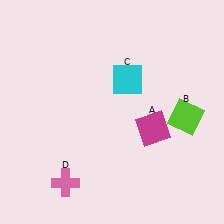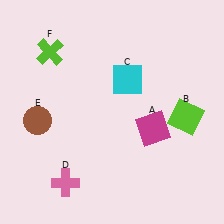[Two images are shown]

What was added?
A brown circle (E), a lime cross (F) were added in Image 2.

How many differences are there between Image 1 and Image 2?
There are 2 differences between the two images.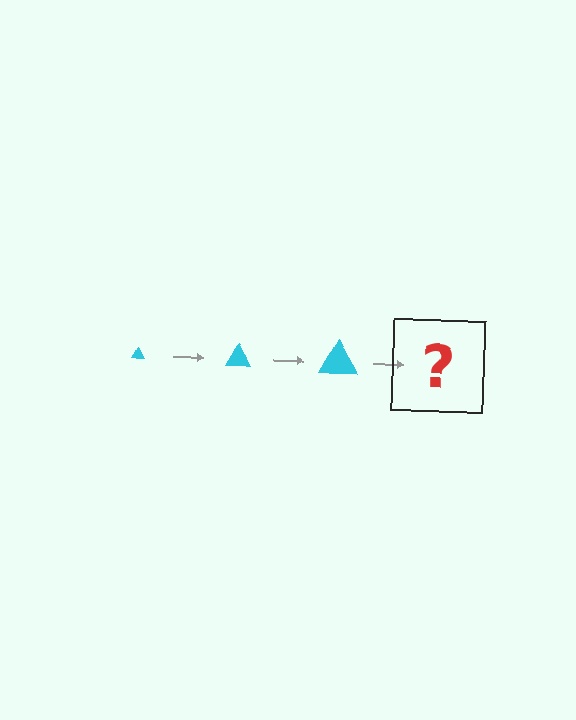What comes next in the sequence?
The next element should be a cyan triangle, larger than the previous one.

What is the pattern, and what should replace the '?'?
The pattern is that the triangle gets progressively larger each step. The '?' should be a cyan triangle, larger than the previous one.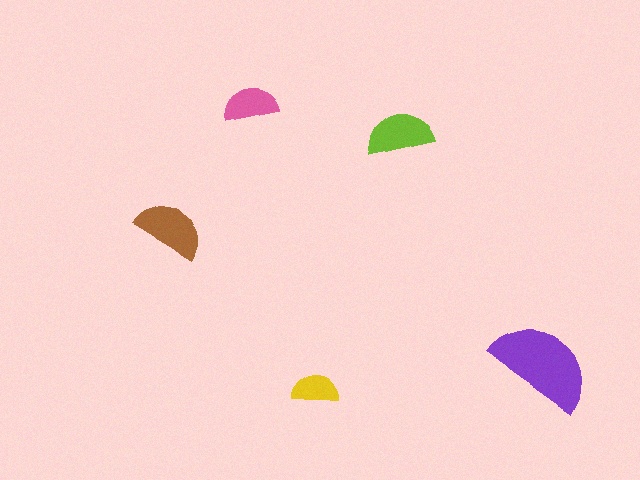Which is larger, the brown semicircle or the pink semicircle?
The brown one.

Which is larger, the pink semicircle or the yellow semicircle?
The pink one.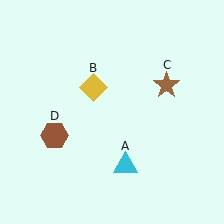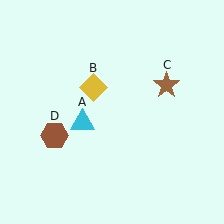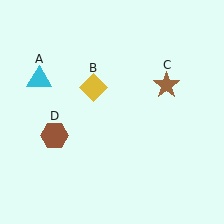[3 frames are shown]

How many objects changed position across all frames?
1 object changed position: cyan triangle (object A).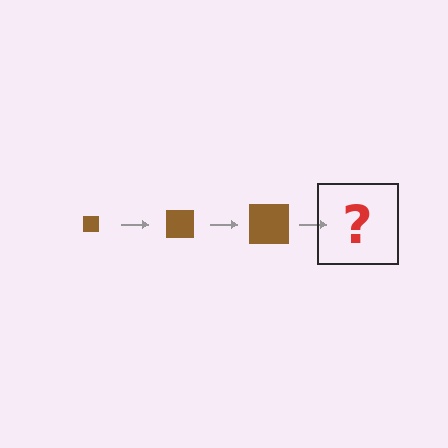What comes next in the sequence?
The next element should be a brown square, larger than the previous one.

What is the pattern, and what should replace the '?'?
The pattern is that the square gets progressively larger each step. The '?' should be a brown square, larger than the previous one.